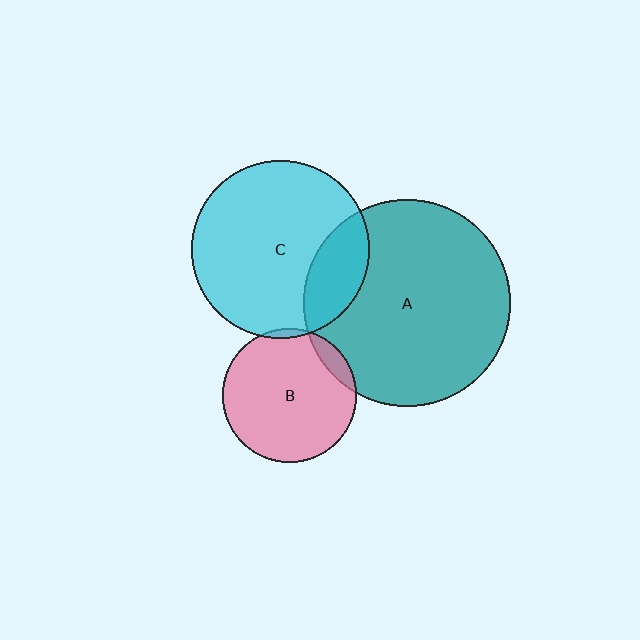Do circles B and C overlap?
Yes.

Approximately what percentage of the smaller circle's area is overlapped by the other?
Approximately 5%.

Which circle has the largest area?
Circle A (teal).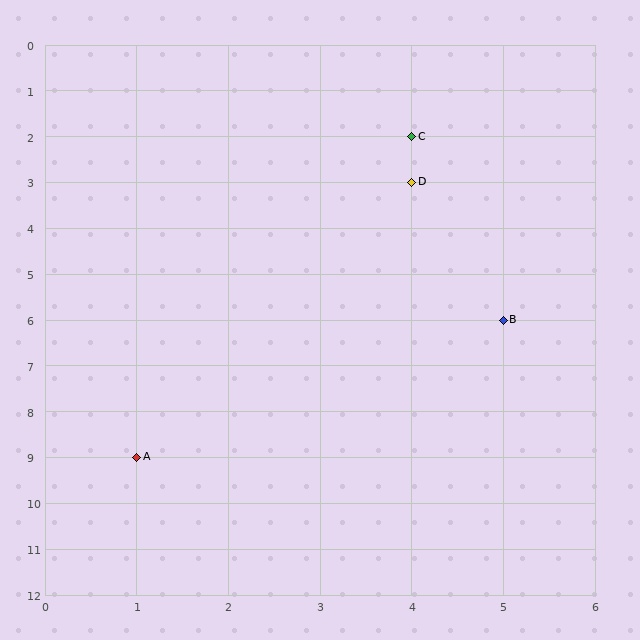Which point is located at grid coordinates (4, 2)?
Point C is at (4, 2).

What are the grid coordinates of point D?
Point D is at grid coordinates (4, 3).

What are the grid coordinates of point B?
Point B is at grid coordinates (5, 6).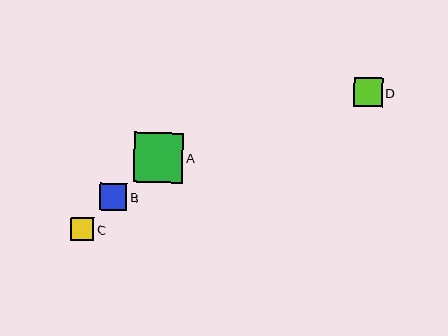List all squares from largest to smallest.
From largest to smallest: A, D, B, C.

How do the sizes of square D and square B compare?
Square D and square B are approximately the same size.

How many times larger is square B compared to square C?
Square B is approximately 1.2 times the size of square C.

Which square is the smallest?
Square C is the smallest with a size of approximately 23 pixels.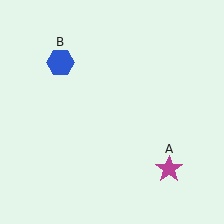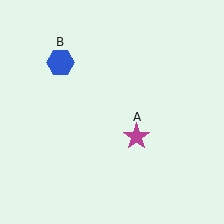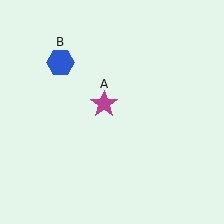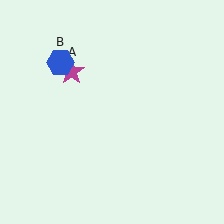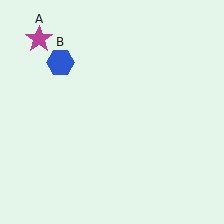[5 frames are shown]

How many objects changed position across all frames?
1 object changed position: magenta star (object A).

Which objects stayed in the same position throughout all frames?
Blue hexagon (object B) remained stationary.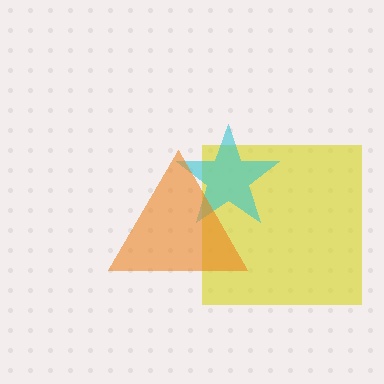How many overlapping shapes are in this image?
There are 3 overlapping shapes in the image.